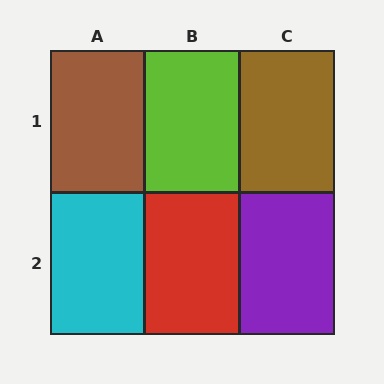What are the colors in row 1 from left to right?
Brown, lime, brown.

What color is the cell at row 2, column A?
Cyan.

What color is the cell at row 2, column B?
Red.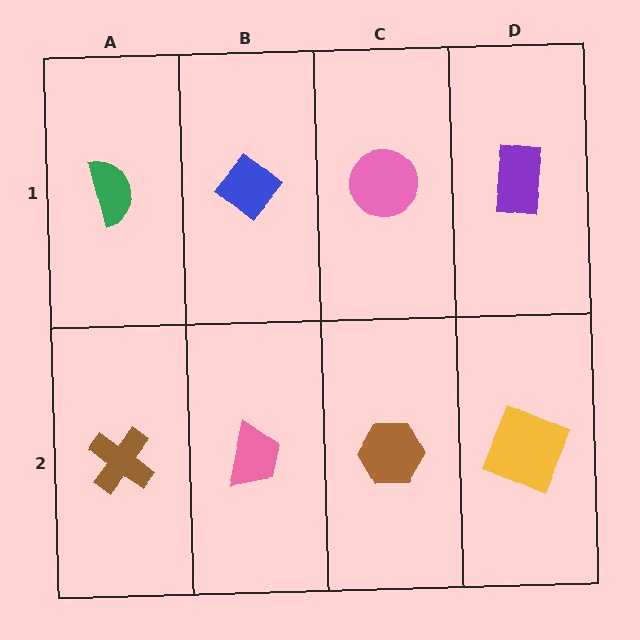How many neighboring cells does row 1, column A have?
2.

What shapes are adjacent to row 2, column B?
A blue diamond (row 1, column B), a brown cross (row 2, column A), a brown hexagon (row 2, column C).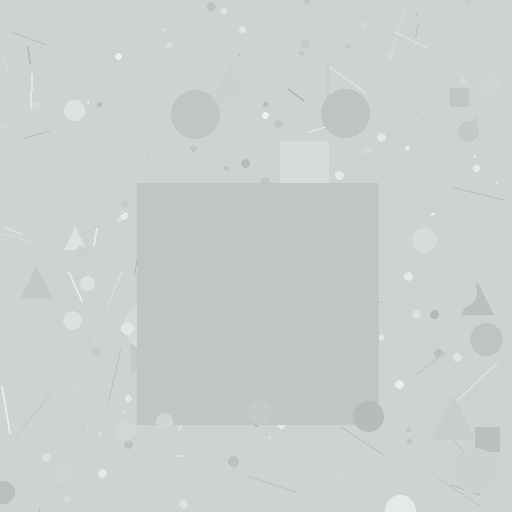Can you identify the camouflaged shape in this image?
The camouflaged shape is a square.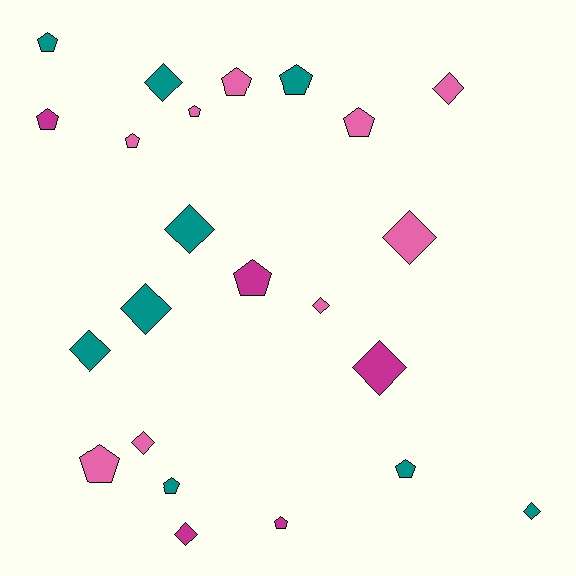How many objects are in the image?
There are 23 objects.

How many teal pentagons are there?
There are 4 teal pentagons.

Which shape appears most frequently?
Pentagon, with 12 objects.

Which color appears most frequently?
Teal, with 9 objects.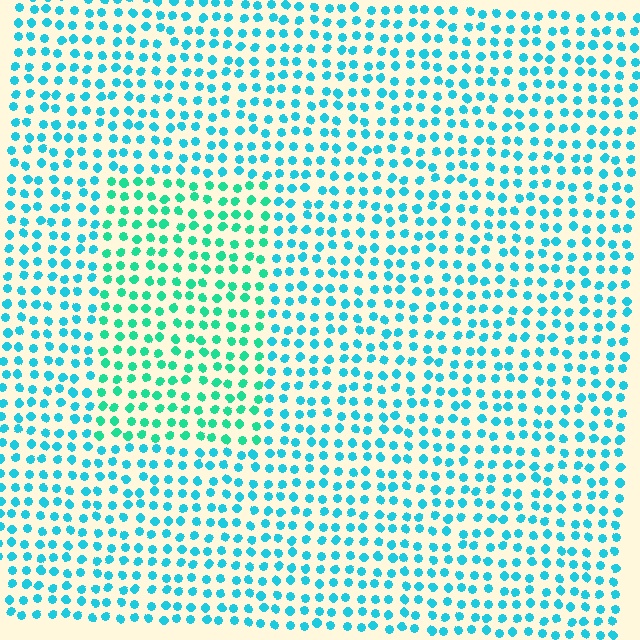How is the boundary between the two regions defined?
The boundary is defined purely by a slight shift in hue (about 29 degrees). Spacing, size, and orientation are identical on both sides.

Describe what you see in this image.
The image is filled with small cyan elements in a uniform arrangement. A rectangle-shaped region is visible where the elements are tinted to a slightly different hue, forming a subtle color boundary.